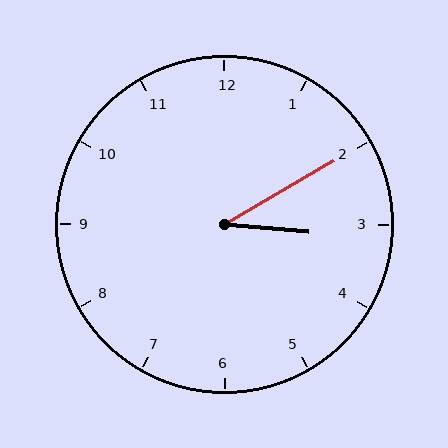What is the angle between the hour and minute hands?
Approximately 35 degrees.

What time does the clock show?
3:10.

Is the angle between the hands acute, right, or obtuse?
It is acute.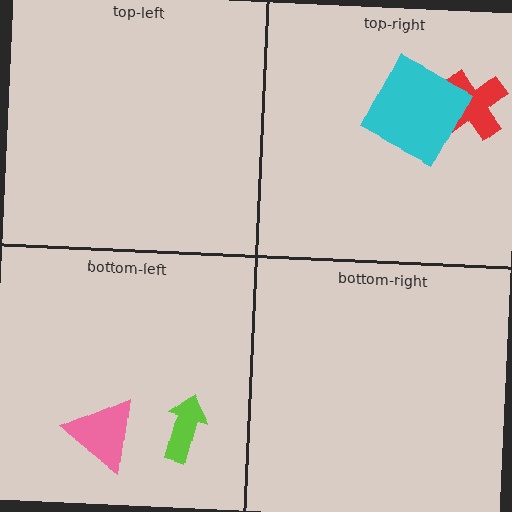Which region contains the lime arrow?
The bottom-left region.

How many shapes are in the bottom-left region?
2.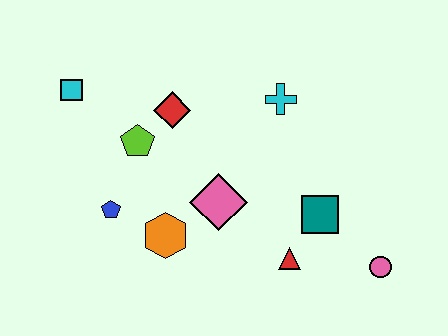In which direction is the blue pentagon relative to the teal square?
The blue pentagon is to the left of the teal square.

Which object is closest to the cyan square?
The lime pentagon is closest to the cyan square.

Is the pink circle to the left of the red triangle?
No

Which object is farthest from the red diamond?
The pink circle is farthest from the red diamond.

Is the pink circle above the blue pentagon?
No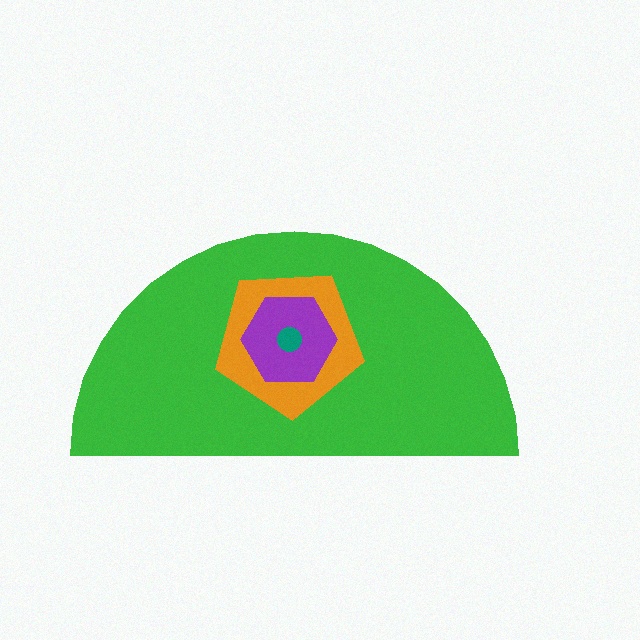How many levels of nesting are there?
4.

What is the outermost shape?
The green semicircle.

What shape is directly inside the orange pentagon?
The purple hexagon.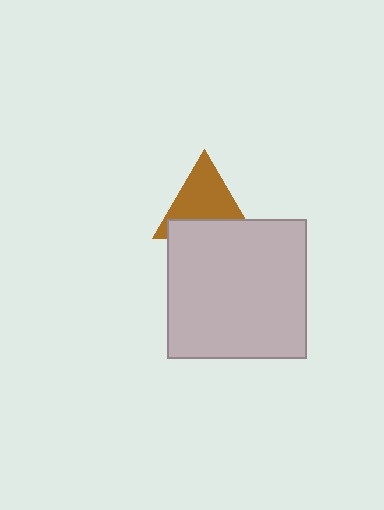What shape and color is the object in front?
The object in front is a light gray square.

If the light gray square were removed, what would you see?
You would see the complete brown triangle.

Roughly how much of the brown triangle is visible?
Most of it is visible (roughly 65%).